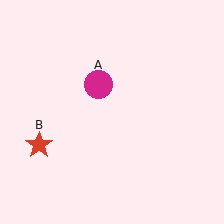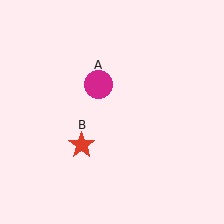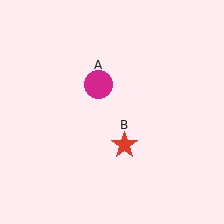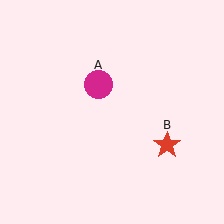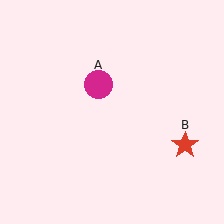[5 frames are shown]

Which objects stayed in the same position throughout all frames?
Magenta circle (object A) remained stationary.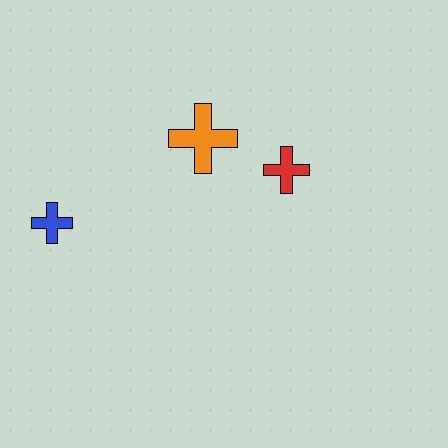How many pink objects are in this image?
There are no pink objects.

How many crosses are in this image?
There are 3 crosses.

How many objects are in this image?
There are 3 objects.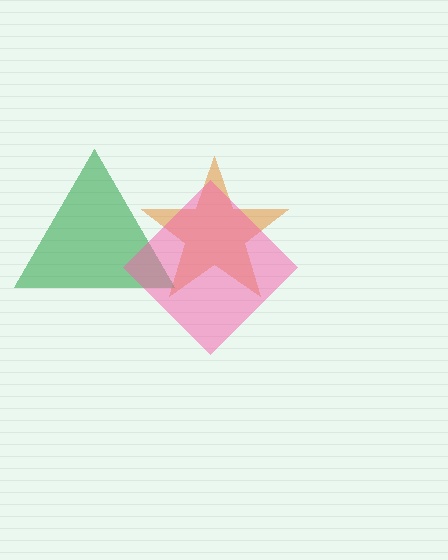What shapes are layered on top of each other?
The layered shapes are: an orange star, a green triangle, a pink diamond.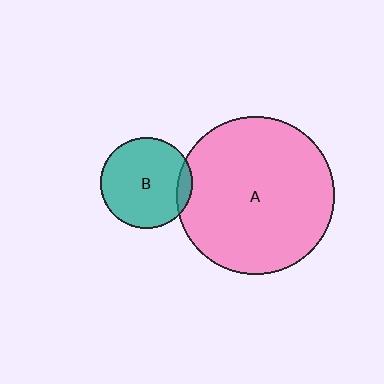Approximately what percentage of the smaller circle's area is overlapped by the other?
Approximately 10%.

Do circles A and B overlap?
Yes.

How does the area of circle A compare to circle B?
Approximately 2.9 times.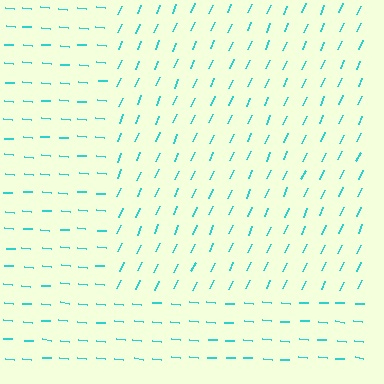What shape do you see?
I see a rectangle.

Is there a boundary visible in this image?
Yes, there is a texture boundary formed by a change in line orientation.